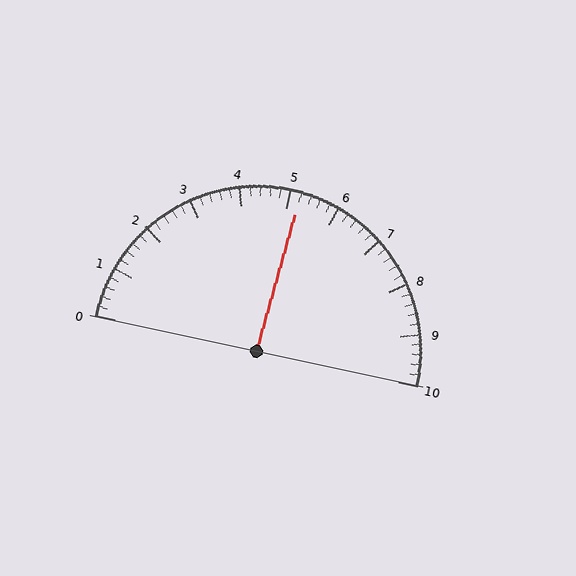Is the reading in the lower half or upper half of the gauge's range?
The reading is in the upper half of the range (0 to 10).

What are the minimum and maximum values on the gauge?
The gauge ranges from 0 to 10.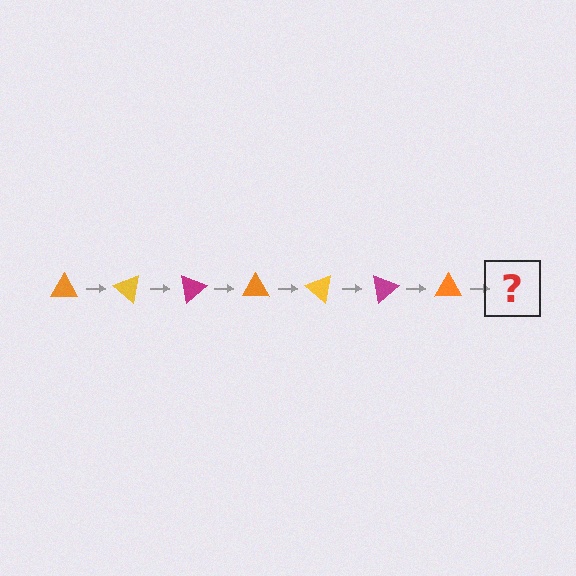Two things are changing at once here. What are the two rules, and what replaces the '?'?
The two rules are that it rotates 40 degrees each step and the color cycles through orange, yellow, and magenta. The '?' should be a yellow triangle, rotated 280 degrees from the start.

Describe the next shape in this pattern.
It should be a yellow triangle, rotated 280 degrees from the start.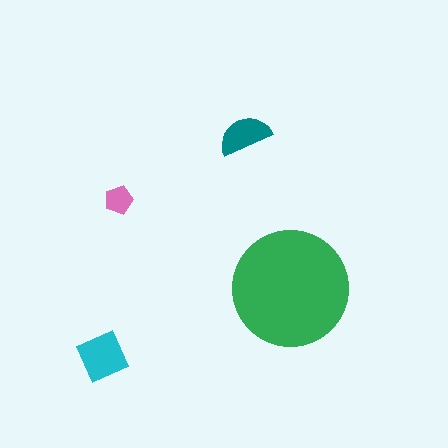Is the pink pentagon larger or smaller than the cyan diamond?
Smaller.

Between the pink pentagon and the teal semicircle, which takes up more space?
The teal semicircle.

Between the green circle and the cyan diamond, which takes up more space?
The green circle.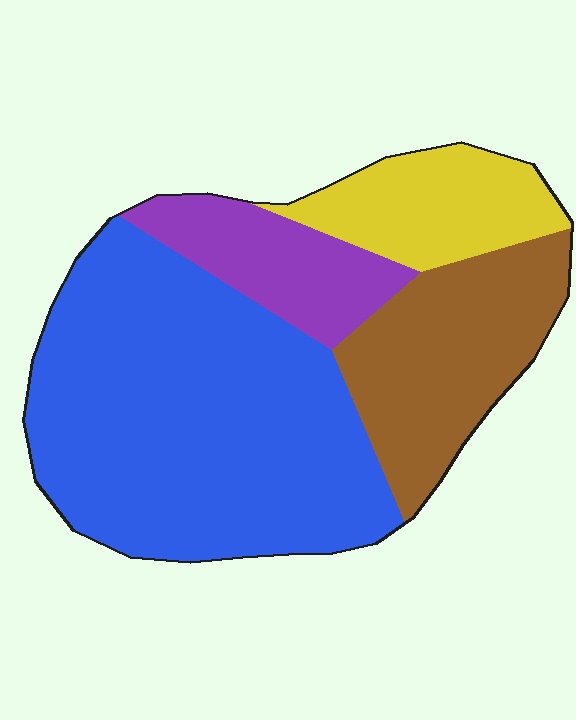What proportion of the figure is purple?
Purple takes up less than a quarter of the figure.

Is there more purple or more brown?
Brown.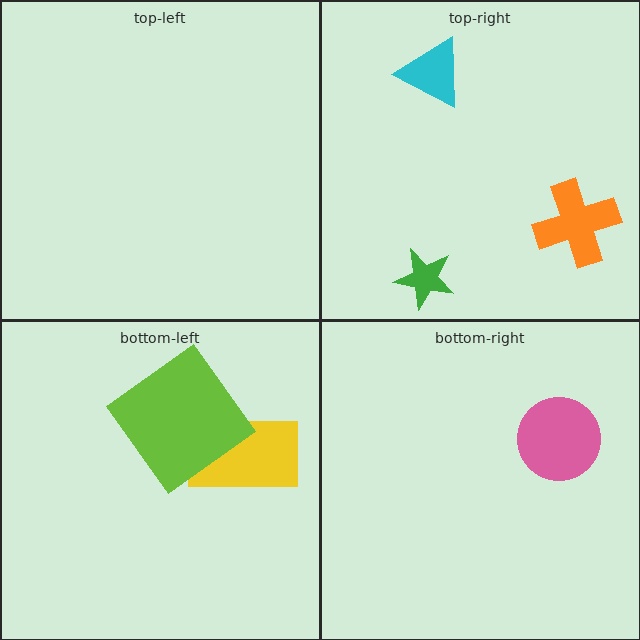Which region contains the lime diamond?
The bottom-left region.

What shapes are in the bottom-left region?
The yellow rectangle, the lime diamond.